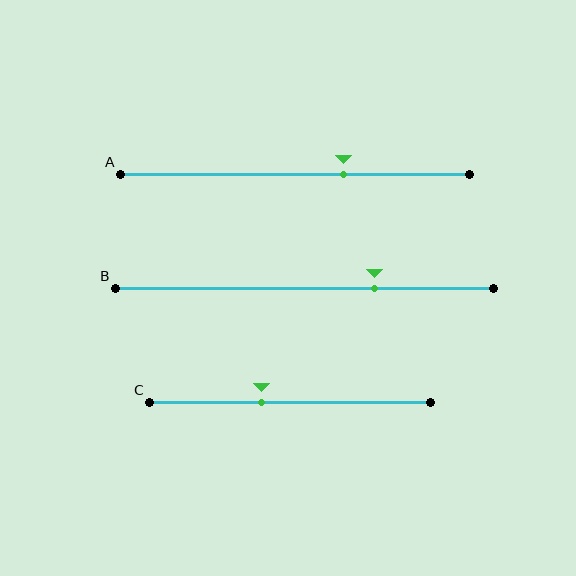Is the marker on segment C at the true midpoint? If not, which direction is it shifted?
No, the marker on segment C is shifted to the left by about 10% of the segment length.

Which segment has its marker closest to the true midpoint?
Segment C has its marker closest to the true midpoint.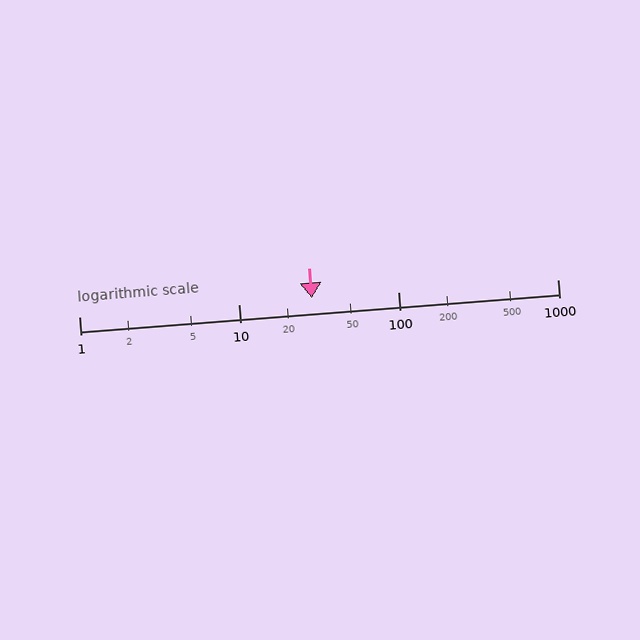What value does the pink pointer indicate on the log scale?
The pointer indicates approximately 29.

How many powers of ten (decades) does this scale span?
The scale spans 3 decades, from 1 to 1000.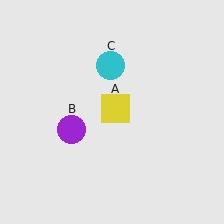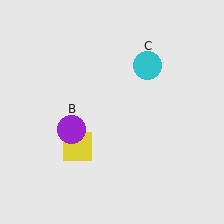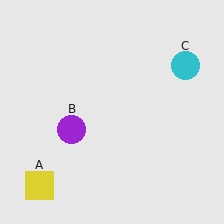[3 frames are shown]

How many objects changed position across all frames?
2 objects changed position: yellow square (object A), cyan circle (object C).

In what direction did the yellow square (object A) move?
The yellow square (object A) moved down and to the left.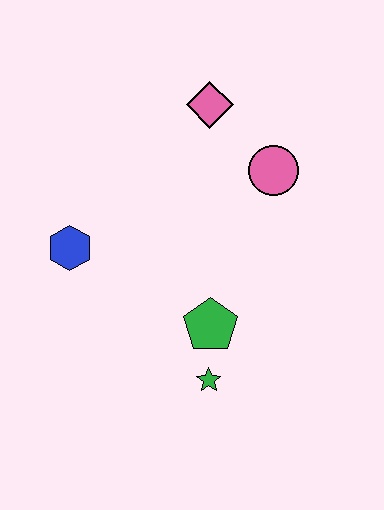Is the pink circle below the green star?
No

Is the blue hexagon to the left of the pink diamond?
Yes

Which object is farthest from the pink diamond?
The green star is farthest from the pink diamond.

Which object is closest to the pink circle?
The pink diamond is closest to the pink circle.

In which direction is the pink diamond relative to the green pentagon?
The pink diamond is above the green pentagon.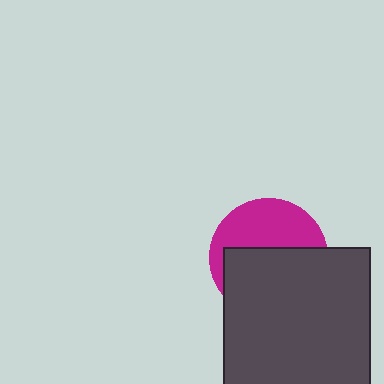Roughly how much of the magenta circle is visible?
A small part of it is visible (roughly 44%).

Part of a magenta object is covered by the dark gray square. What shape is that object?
It is a circle.